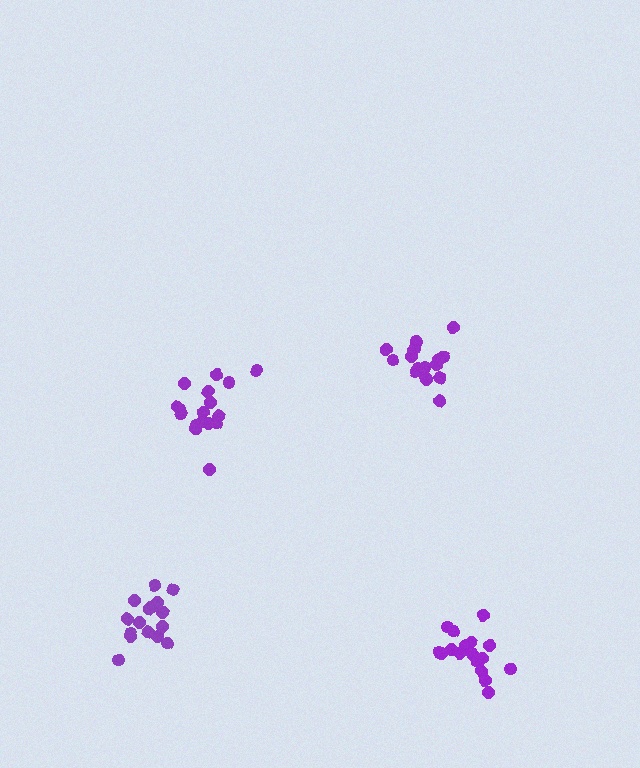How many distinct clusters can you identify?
There are 4 distinct clusters.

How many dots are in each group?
Group 1: 19 dots, Group 2: 16 dots, Group 3: 17 dots, Group 4: 19 dots (71 total).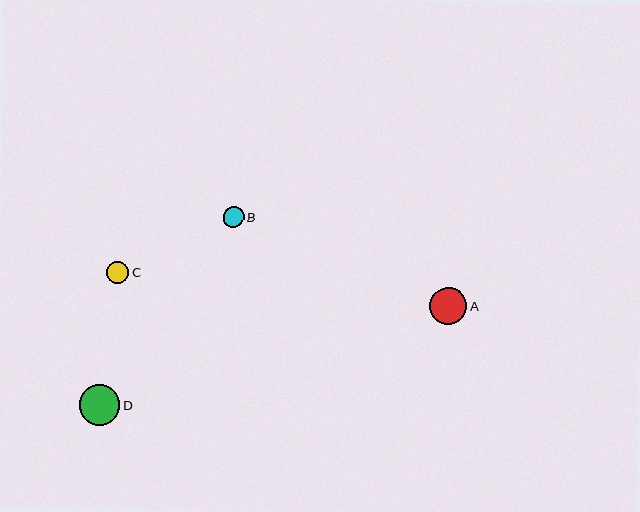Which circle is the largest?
Circle D is the largest with a size of approximately 41 pixels.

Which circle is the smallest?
Circle B is the smallest with a size of approximately 21 pixels.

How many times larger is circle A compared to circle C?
Circle A is approximately 1.7 times the size of circle C.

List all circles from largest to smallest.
From largest to smallest: D, A, C, B.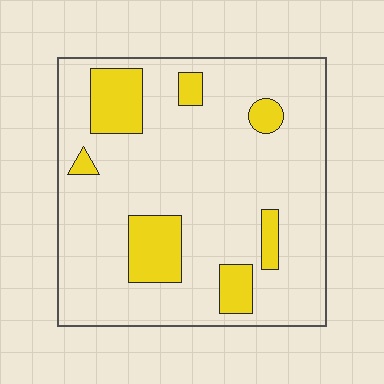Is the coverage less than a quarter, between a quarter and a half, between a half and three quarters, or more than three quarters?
Less than a quarter.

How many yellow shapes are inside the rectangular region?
7.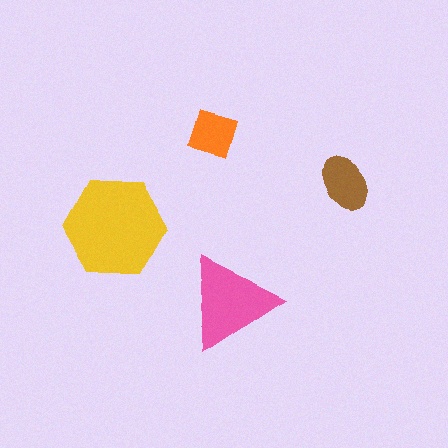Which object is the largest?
The yellow hexagon.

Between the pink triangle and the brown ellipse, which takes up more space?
The pink triangle.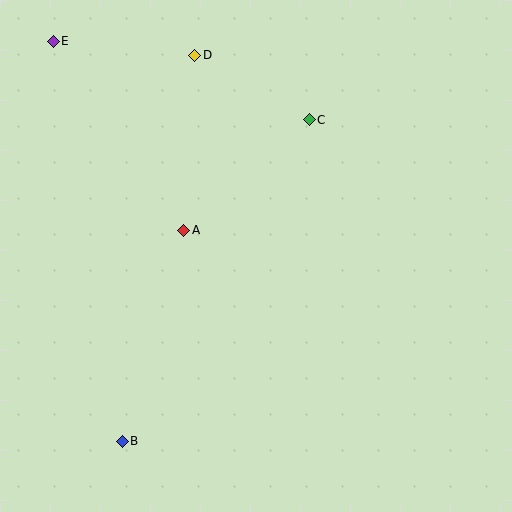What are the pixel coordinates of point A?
Point A is at (184, 230).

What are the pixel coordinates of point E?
Point E is at (53, 41).